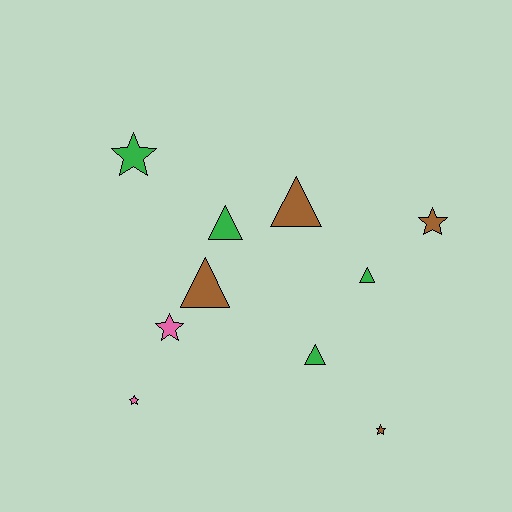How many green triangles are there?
There are 3 green triangles.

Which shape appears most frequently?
Triangle, with 5 objects.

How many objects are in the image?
There are 10 objects.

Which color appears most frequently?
Green, with 4 objects.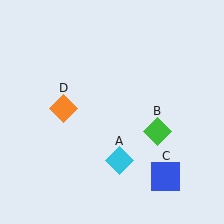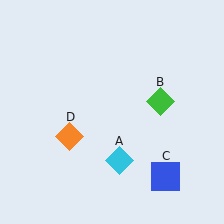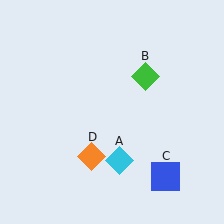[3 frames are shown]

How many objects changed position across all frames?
2 objects changed position: green diamond (object B), orange diamond (object D).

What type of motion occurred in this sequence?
The green diamond (object B), orange diamond (object D) rotated counterclockwise around the center of the scene.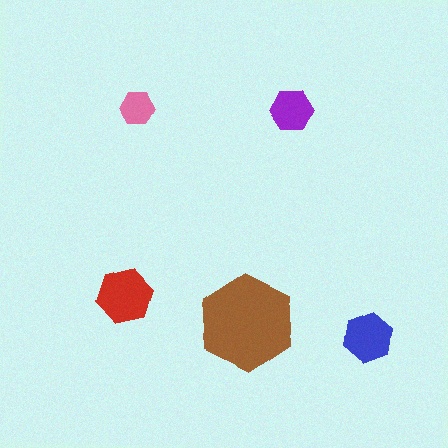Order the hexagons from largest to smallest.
the brown one, the red one, the blue one, the purple one, the pink one.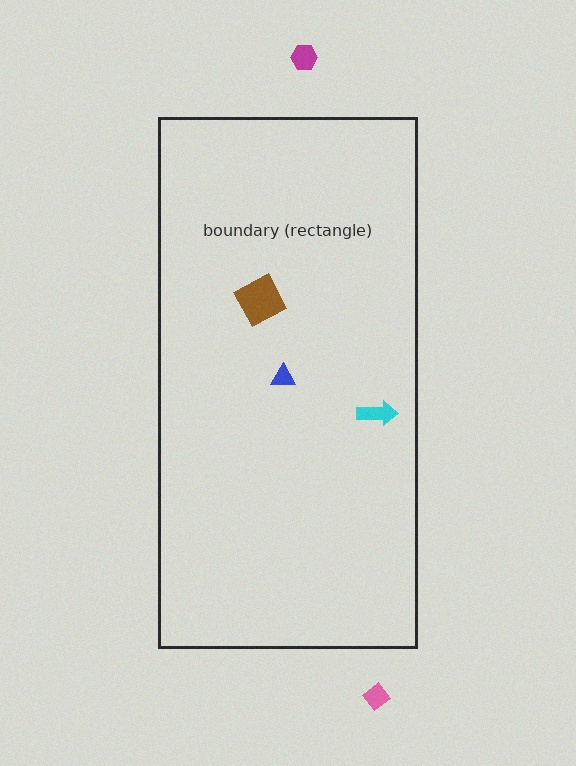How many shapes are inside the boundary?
3 inside, 2 outside.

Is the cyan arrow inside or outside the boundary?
Inside.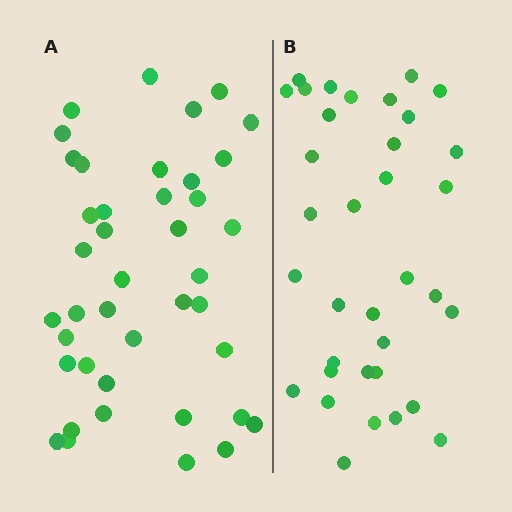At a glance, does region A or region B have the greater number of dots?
Region A (the left region) has more dots.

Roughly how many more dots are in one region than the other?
Region A has about 6 more dots than region B.